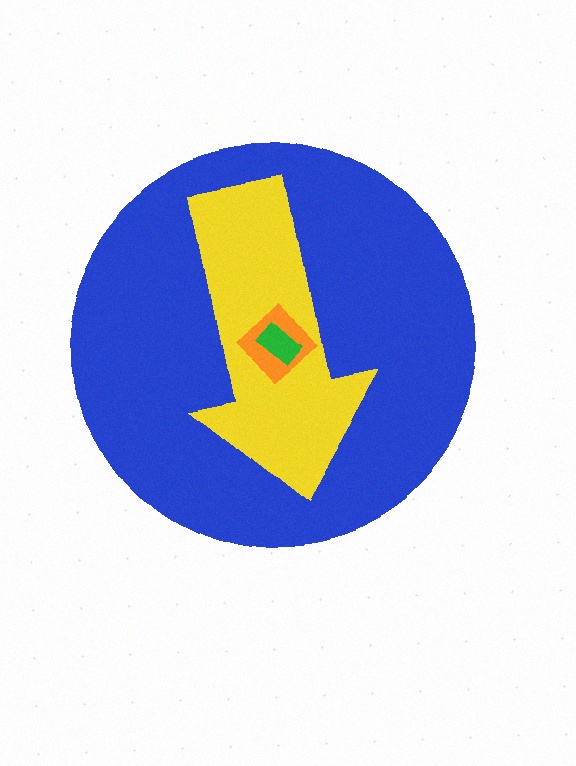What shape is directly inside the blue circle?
The yellow arrow.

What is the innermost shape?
The green rectangle.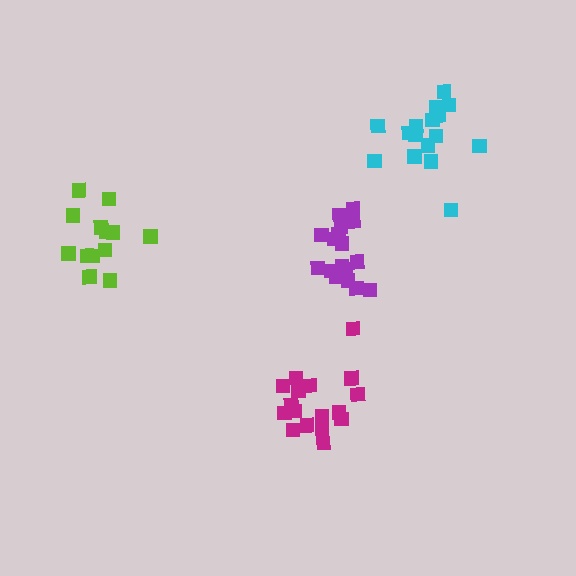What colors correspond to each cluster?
The clusters are colored: magenta, purple, cyan, lime.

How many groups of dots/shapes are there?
There are 4 groups.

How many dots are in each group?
Group 1: 17 dots, Group 2: 17 dots, Group 3: 16 dots, Group 4: 13 dots (63 total).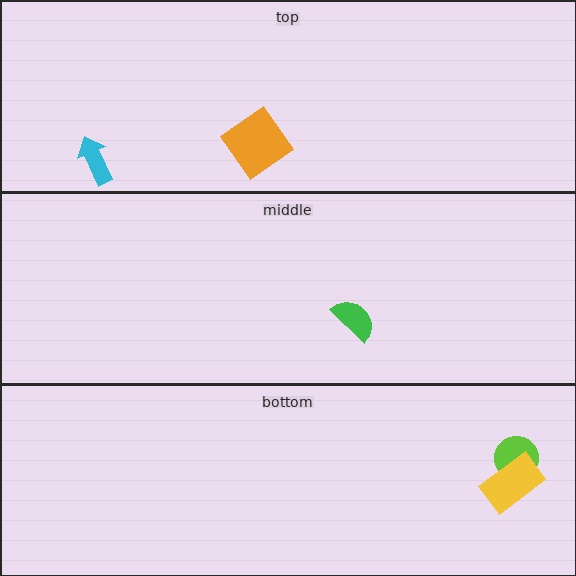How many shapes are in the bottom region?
2.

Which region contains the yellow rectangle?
The bottom region.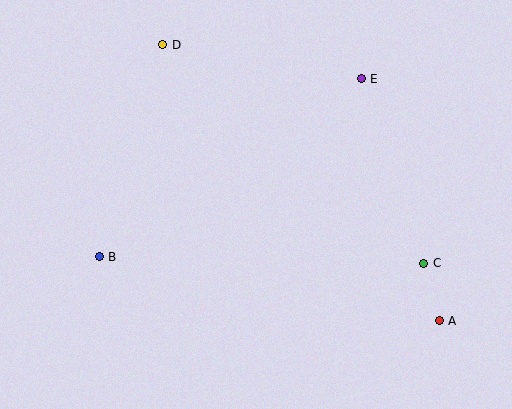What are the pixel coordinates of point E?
Point E is at (361, 79).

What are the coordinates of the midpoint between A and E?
The midpoint between A and E is at (400, 200).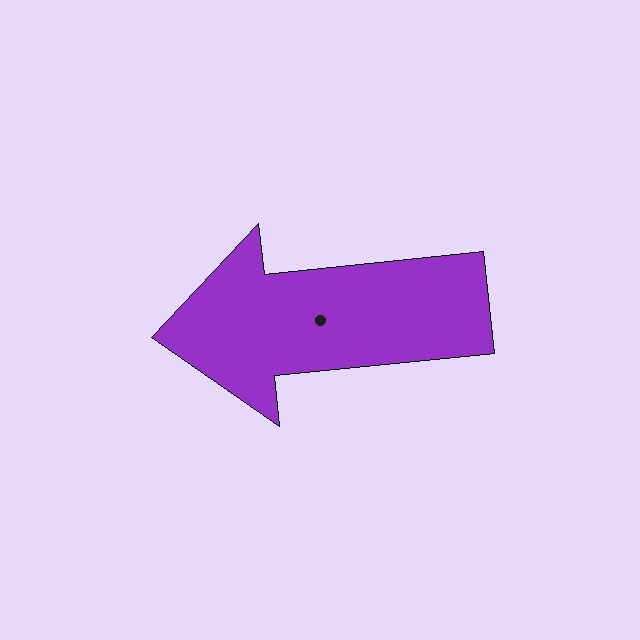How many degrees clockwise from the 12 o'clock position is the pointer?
Approximately 264 degrees.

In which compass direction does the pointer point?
West.